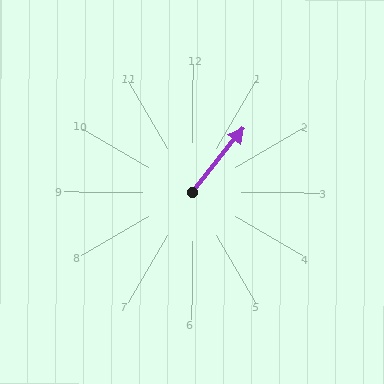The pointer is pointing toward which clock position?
Roughly 1 o'clock.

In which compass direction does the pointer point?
Northeast.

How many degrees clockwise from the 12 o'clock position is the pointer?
Approximately 39 degrees.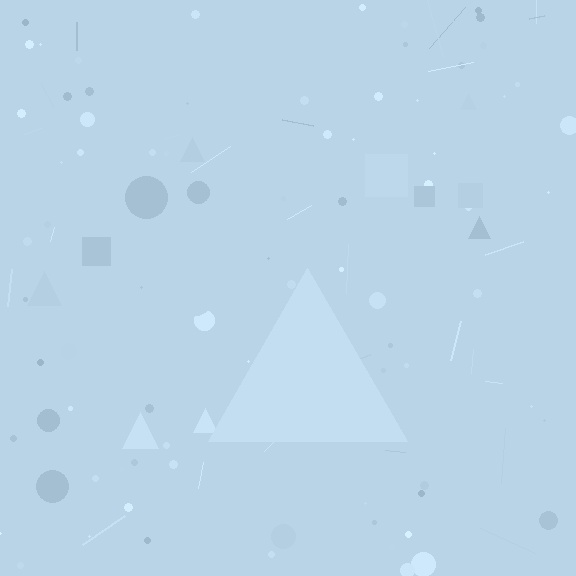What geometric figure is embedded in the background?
A triangle is embedded in the background.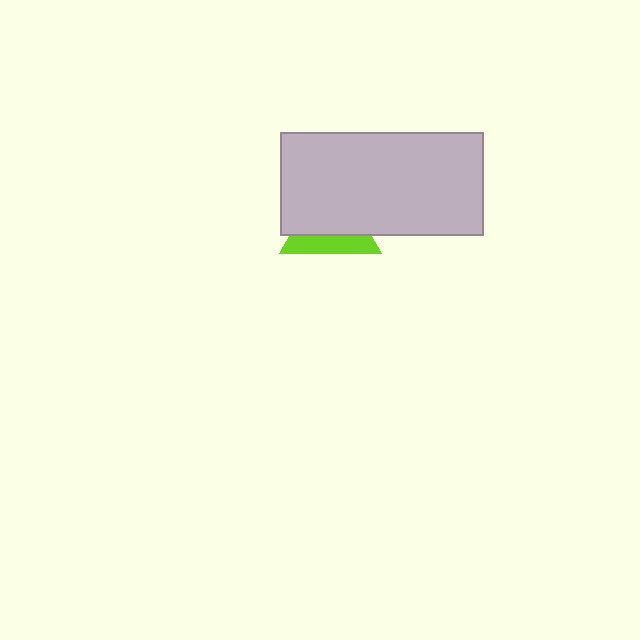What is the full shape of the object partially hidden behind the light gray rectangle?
The partially hidden object is a lime triangle.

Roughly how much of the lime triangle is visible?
A small part of it is visible (roughly 36%).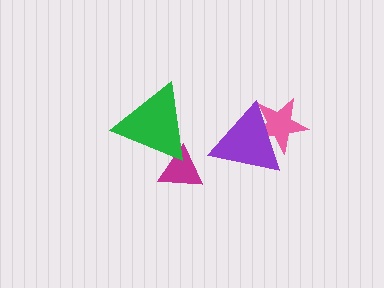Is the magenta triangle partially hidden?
Yes, it is partially covered by another shape.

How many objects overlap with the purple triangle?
1 object overlaps with the purple triangle.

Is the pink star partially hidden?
Yes, it is partially covered by another shape.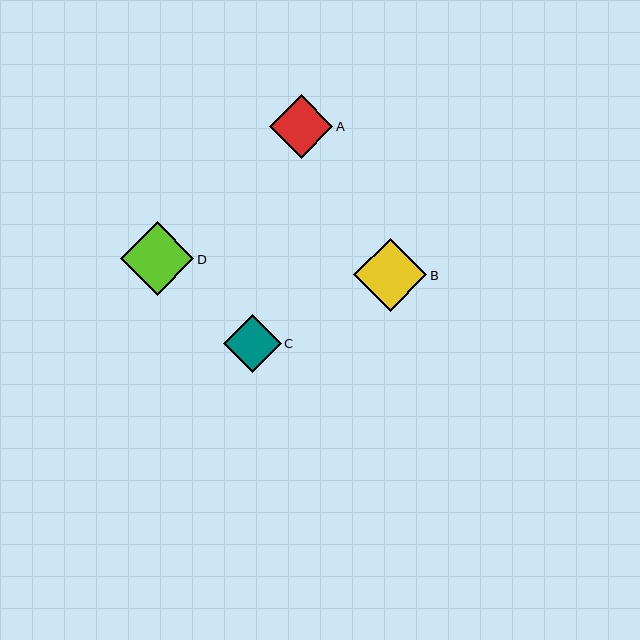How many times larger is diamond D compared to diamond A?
Diamond D is approximately 1.2 times the size of diamond A.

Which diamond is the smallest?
Diamond C is the smallest with a size of approximately 58 pixels.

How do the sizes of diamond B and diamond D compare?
Diamond B and diamond D are approximately the same size.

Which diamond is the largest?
Diamond B is the largest with a size of approximately 73 pixels.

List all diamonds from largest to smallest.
From largest to smallest: B, D, A, C.